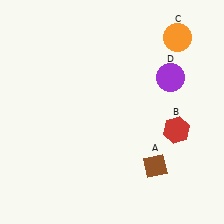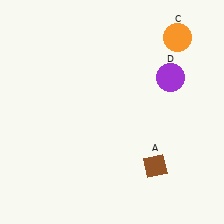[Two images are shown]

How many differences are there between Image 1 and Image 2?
There is 1 difference between the two images.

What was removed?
The red hexagon (B) was removed in Image 2.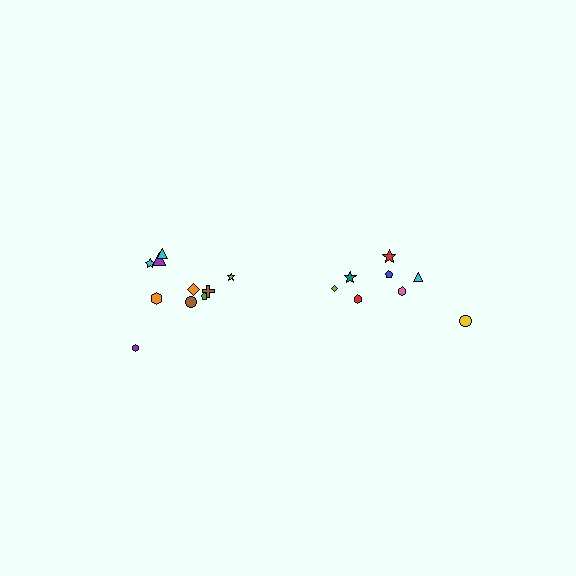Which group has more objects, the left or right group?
The left group.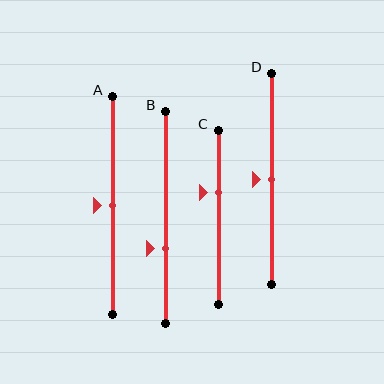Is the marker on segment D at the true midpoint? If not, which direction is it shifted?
Yes, the marker on segment D is at the true midpoint.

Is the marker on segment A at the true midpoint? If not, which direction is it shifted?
Yes, the marker on segment A is at the true midpoint.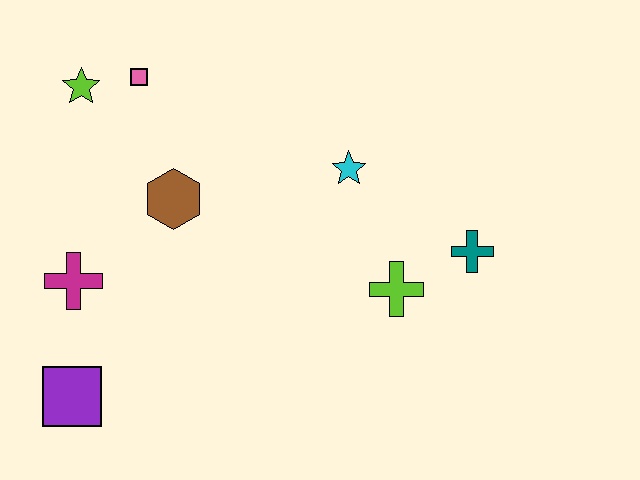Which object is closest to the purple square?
The magenta cross is closest to the purple square.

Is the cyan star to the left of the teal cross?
Yes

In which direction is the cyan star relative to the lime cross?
The cyan star is above the lime cross.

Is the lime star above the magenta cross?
Yes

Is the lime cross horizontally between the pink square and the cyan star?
No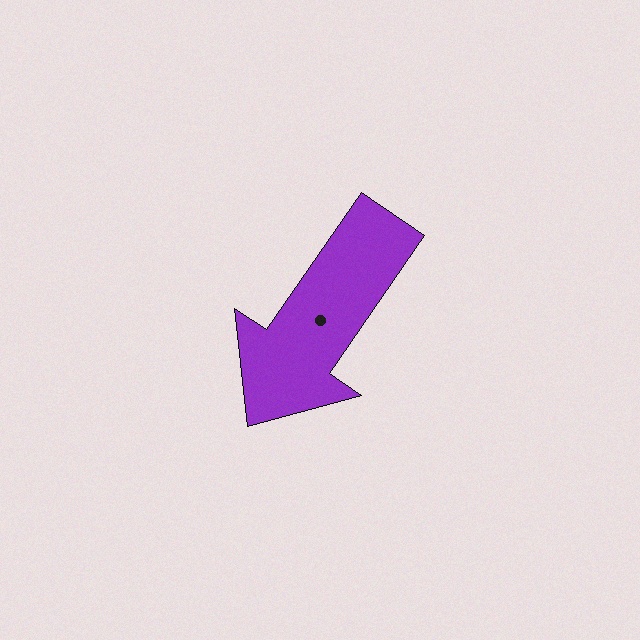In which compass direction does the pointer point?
Southwest.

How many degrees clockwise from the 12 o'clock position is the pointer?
Approximately 215 degrees.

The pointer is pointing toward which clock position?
Roughly 7 o'clock.